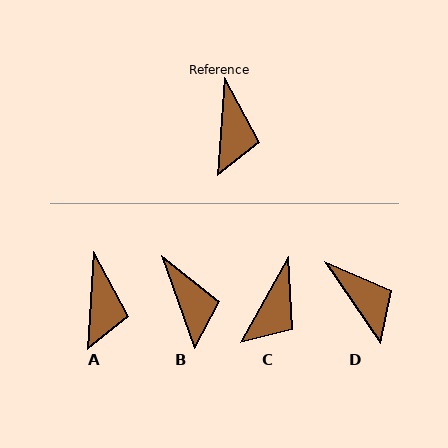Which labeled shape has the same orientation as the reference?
A.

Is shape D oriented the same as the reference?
No, it is off by about 38 degrees.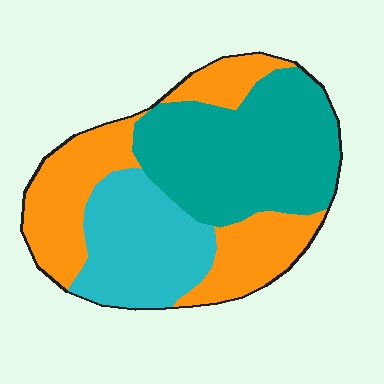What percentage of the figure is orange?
Orange takes up about three eighths (3/8) of the figure.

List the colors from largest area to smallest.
From largest to smallest: teal, orange, cyan.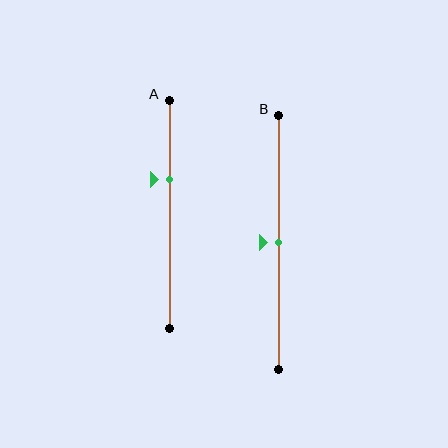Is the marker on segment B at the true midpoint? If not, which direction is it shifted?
Yes, the marker on segment B is at the true midpoint.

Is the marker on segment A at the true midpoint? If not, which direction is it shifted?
No, the marker on segment A is shifted upward by about 15% of the segment length.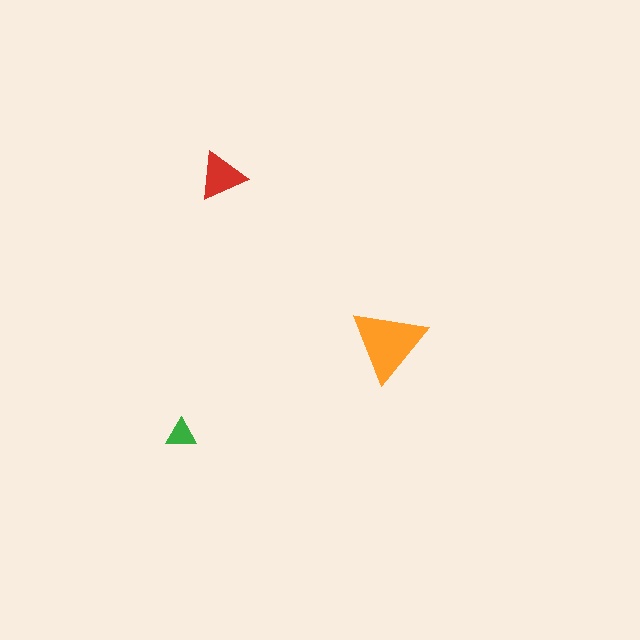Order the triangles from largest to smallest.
the orange one, the red one, the green one.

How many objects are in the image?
There are 3 objects in the image.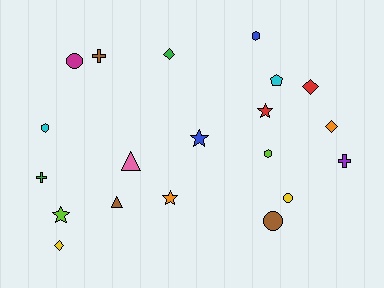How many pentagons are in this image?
There is 1 pentagon.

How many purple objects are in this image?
There is 1 purple object.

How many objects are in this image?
There are 20 objects.